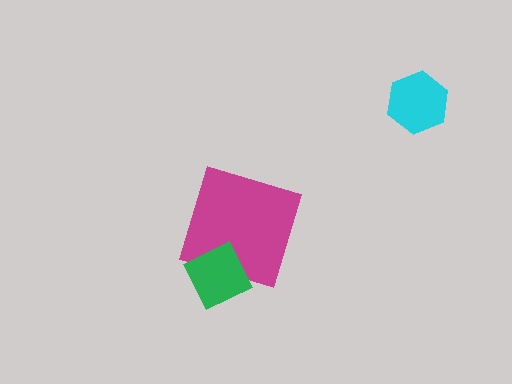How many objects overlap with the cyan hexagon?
0 objects overlap with the cyan hexagon.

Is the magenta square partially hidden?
Yes, it is partially covered by another shape.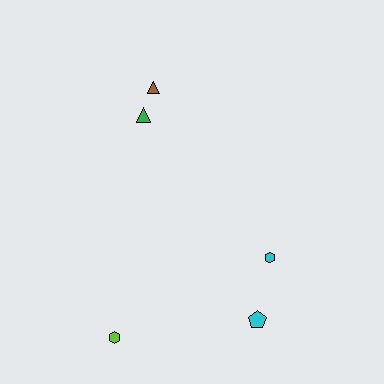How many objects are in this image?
There are 5 objects.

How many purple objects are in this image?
There are no purple objects.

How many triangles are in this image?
There are 2 triangles.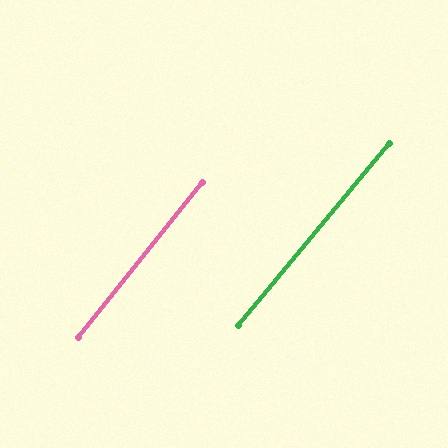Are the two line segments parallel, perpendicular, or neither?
Parallel — their directions differ by only 1.1°.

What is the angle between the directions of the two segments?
Approximately 1 degree.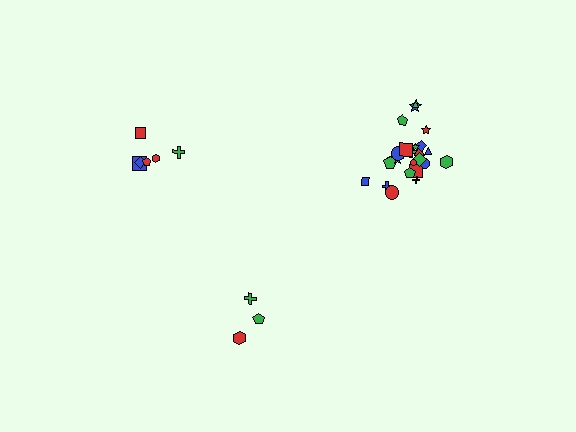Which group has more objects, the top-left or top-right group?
The top-right group.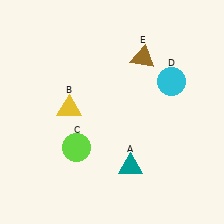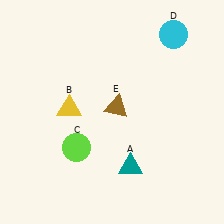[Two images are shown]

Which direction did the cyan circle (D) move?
The cyan circle (D) moved up.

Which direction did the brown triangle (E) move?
The brown triangle (E) moved down.